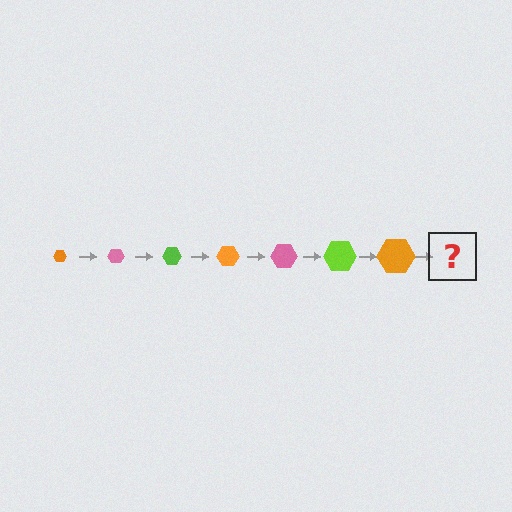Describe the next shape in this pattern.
It should be a pink hexagon, larger than the previous one.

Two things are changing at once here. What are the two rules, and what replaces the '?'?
The two rules are that the hexagon grows larger each step and the color cycles through orange, pink, and lime. The '?' should be a pink hexagon, larger than the previous one.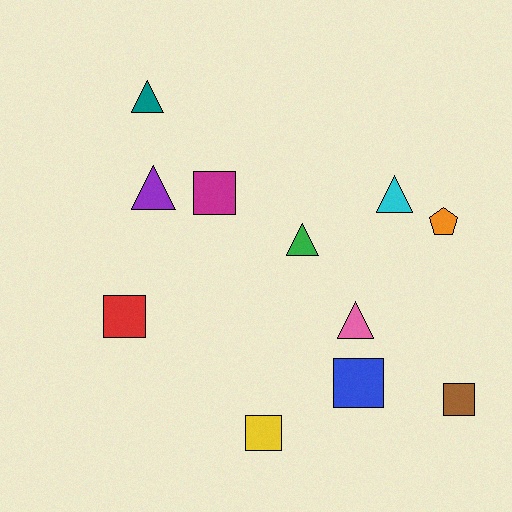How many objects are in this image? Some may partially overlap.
There are 11 objects.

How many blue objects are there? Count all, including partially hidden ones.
There is 1 blue object.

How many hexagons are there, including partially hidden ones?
There are no hexagons.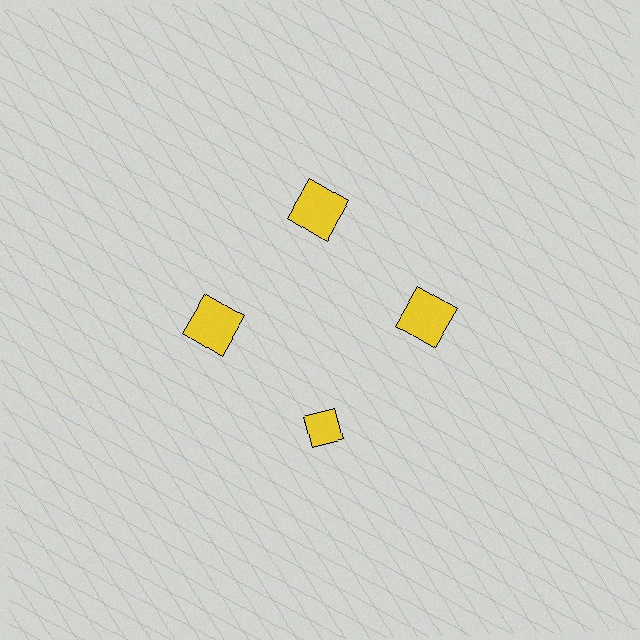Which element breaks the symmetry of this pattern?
The yellow diamond at roughly the 6 o'clock position breaks the symmetry. All other shapes are yellow squares.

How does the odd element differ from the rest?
It has a different shape: diamond instead of square.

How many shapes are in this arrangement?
There are 4 shapes arranged in a ring pattern.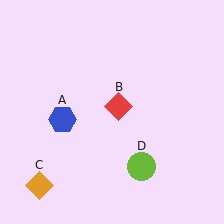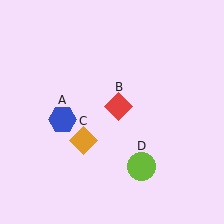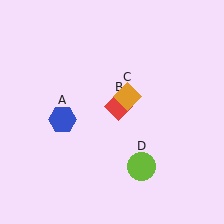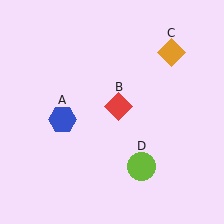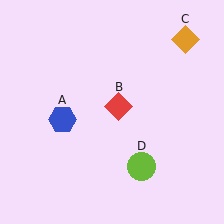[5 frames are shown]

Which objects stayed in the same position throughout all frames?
Blue hexagon (object A) and red diamond (object B) and lime circle (object D) remained stationary.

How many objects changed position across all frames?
1 object changed position: orange diamond (object C).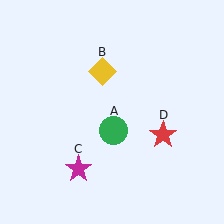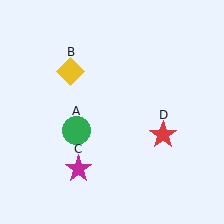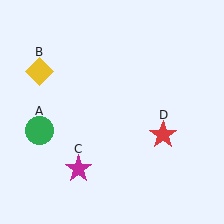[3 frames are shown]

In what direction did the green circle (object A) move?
The green circle (object A) moved left.